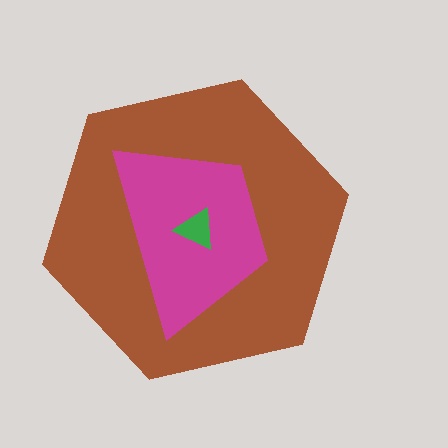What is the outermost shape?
The brown hexagon.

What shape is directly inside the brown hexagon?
The magenta trapezoid.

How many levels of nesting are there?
3.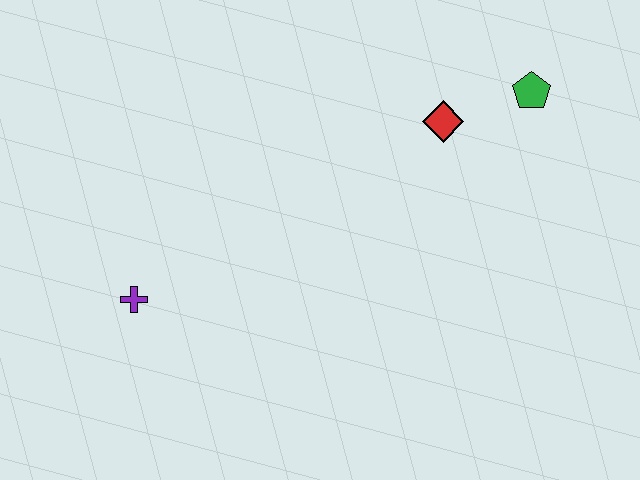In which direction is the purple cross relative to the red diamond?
The purple cross is to the left of the red diamond.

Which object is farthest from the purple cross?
The green pentagon is farthest from the purple cross.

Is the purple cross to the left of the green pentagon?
Yes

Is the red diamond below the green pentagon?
Yes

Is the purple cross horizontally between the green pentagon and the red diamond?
No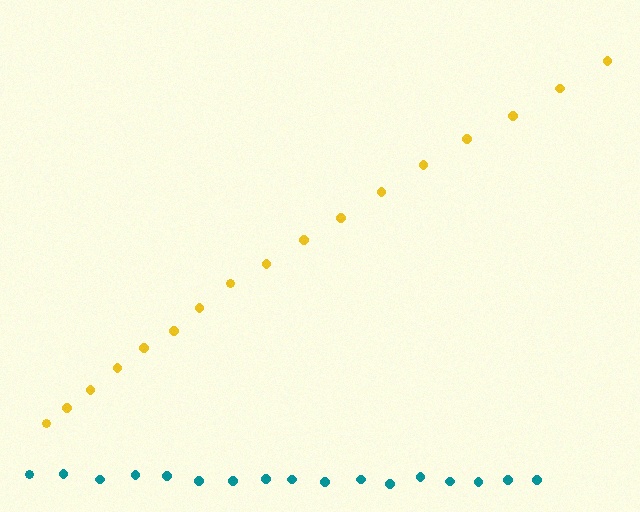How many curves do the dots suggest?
There are 2 distinct paths.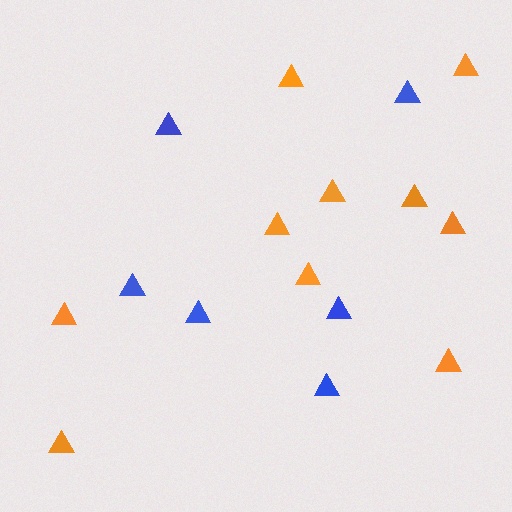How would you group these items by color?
There are 2 groups: one group of orange triangles (10) and one group of blue triangles (6).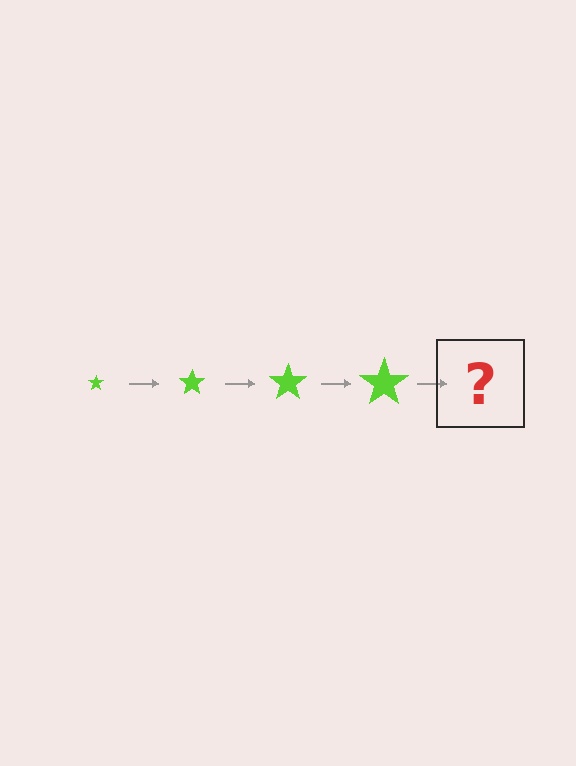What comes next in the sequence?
The next element should be a lime star, larger than the previous one.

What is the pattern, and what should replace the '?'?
The pattern is that the star gets progressively larger each step. The '?' should be a lime star, larger than the previous one.